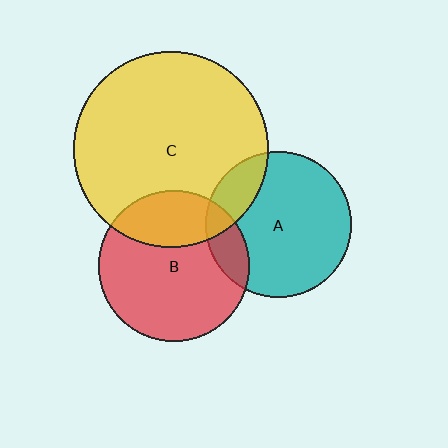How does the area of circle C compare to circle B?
Approximately 1.7 times.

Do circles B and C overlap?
Yes.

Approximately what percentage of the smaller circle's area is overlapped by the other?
Approximately 30%.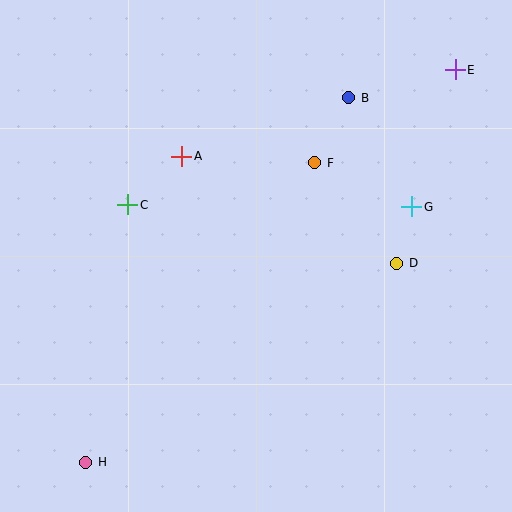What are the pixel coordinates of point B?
Point B is at (349, 98).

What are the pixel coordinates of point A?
Point A is at (182, 156).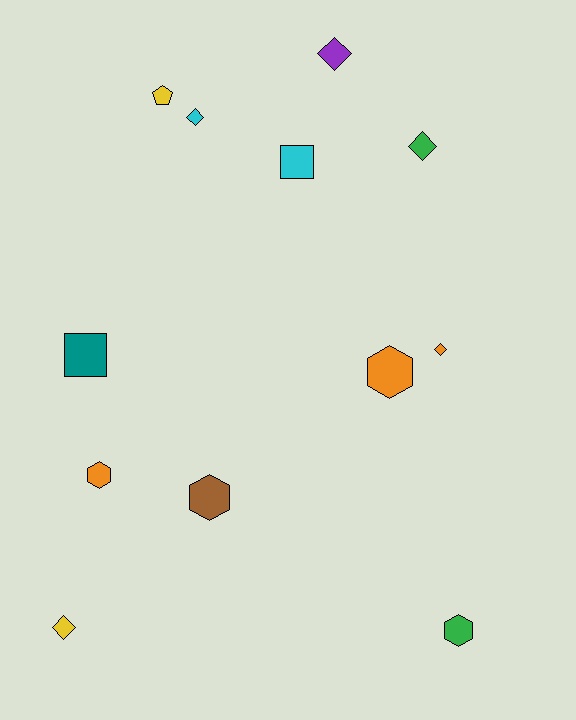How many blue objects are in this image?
There are no blue objects.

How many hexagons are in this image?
There are 4 hexagons.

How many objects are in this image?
There are 12 objects.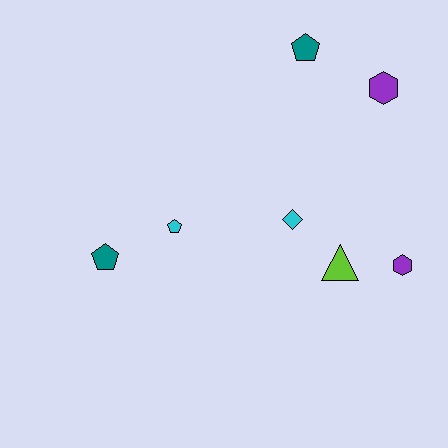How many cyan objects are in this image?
There are 2 cyan objects.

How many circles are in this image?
There are no circles.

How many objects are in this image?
There are 7 objects.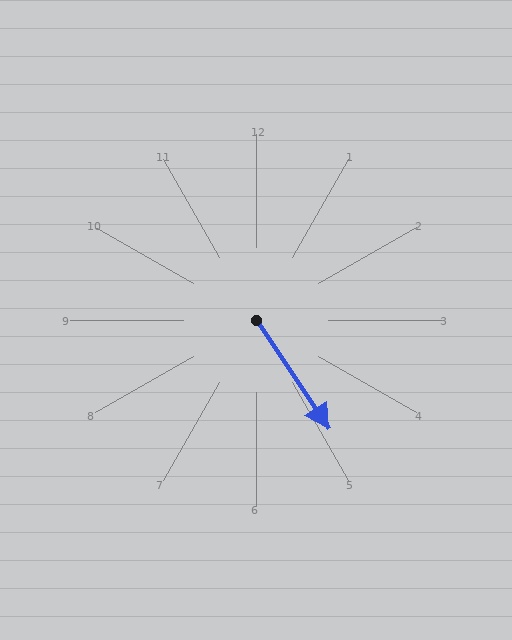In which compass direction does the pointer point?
Southeast.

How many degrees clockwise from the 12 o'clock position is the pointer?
Approximately 146 degrees.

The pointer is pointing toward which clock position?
Roughly 5 o'clock.